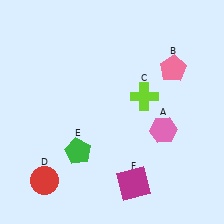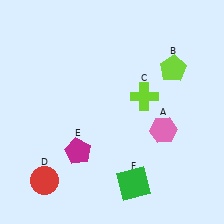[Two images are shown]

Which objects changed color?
B changed from pink to lime. E changed from green to magenta. F changed from magenta to green.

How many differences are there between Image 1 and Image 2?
There are 3 differences between the two images.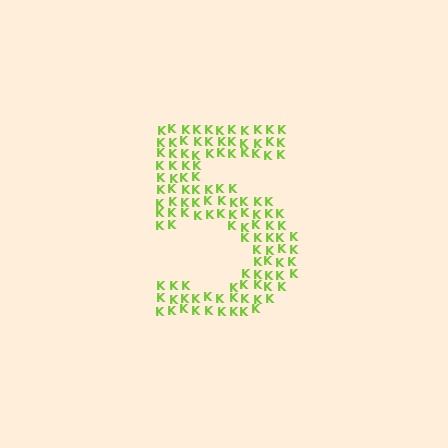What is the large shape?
The large shape is the digit 5.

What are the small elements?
The small elements are letter K's.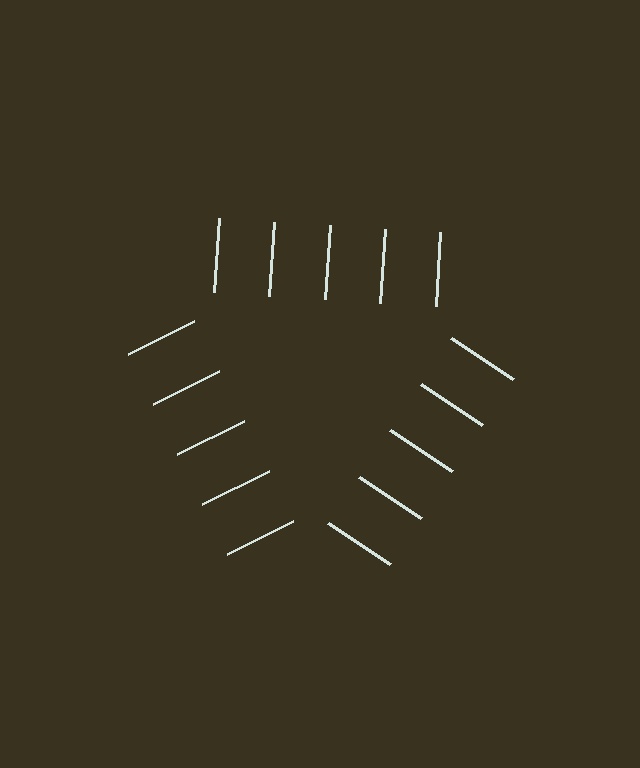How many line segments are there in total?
15 — 5 along each of the 3 edges.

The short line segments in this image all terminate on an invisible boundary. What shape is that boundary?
An illusory triangle — the line segments terminate on its edges but no continuous stroke is drawn.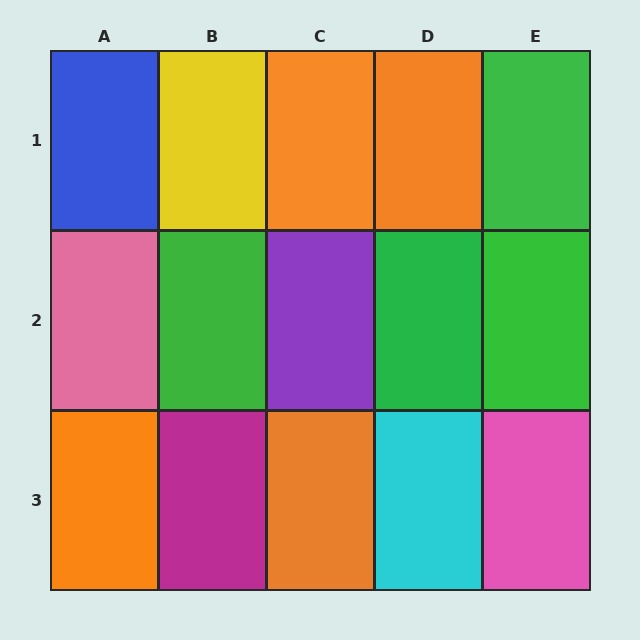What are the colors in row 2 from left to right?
Pink, green, purple, green, green.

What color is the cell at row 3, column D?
Cyan.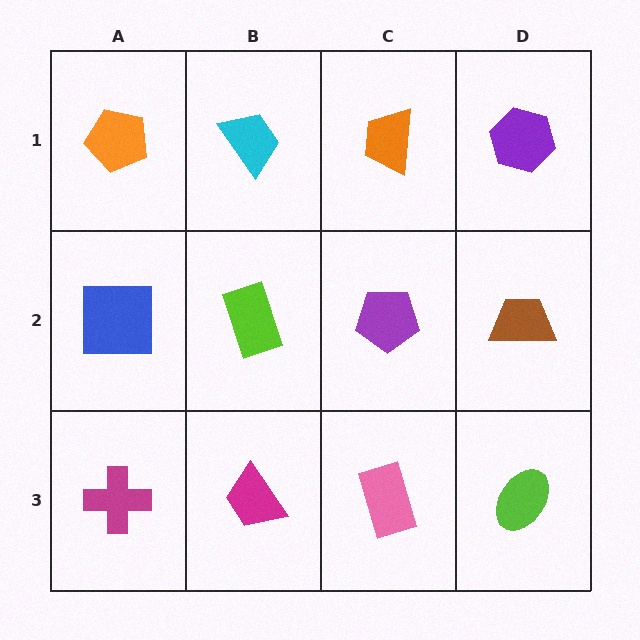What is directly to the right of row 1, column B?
An orange trapezoid.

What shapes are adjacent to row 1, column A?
A blue square (row 2, column A), a cyan trapezoid (row 1, column B).